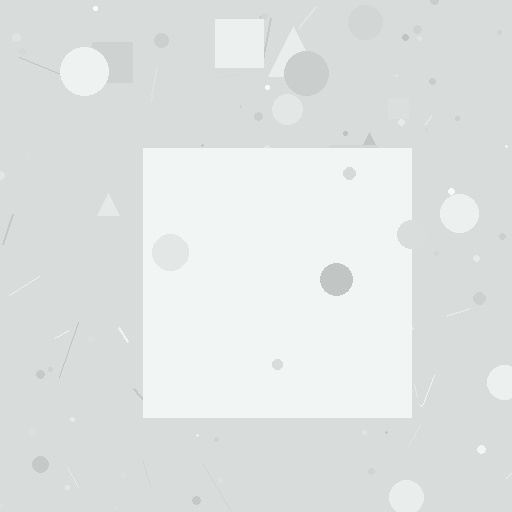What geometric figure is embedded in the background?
A square is embedded in the background.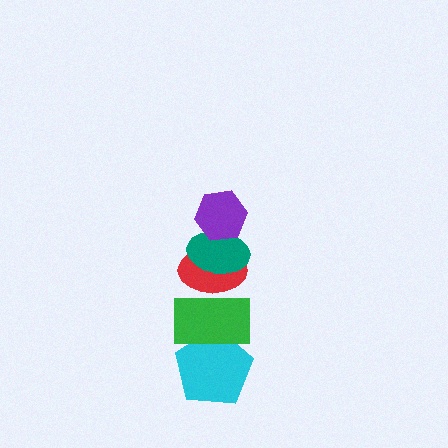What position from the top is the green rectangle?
The green rectangle is 4th from the top.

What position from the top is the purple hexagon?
The purple hexagon is 1st from the top.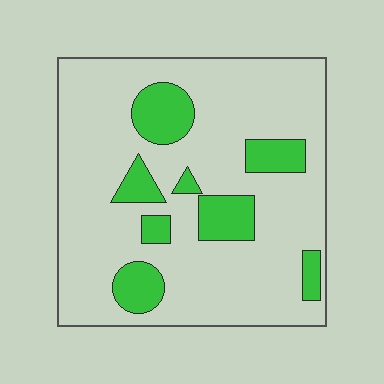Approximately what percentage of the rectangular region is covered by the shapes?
Approximately 20%.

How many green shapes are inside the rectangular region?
8.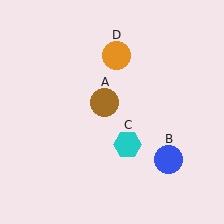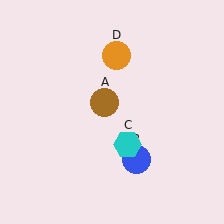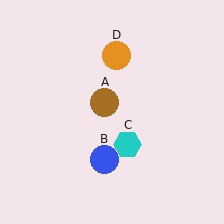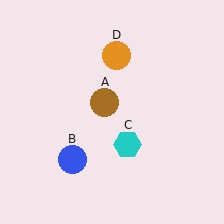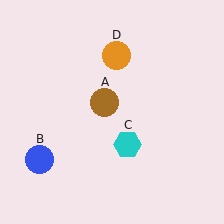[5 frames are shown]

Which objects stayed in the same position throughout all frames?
Brown circle (object A) and cyan hexagon (object C) and orange circle (object D) remained stationary.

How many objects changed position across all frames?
1 object changed position: blue circle (object B).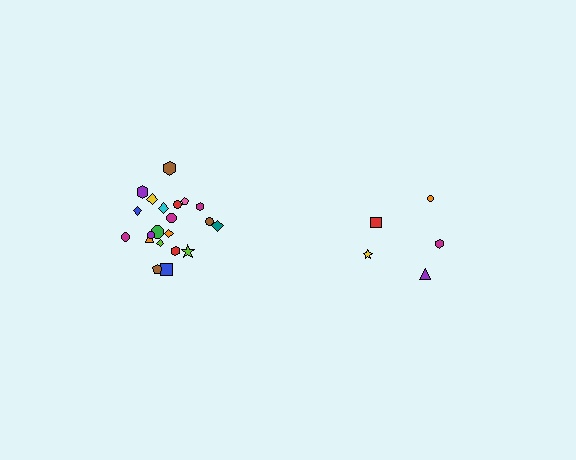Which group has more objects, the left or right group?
The left group.